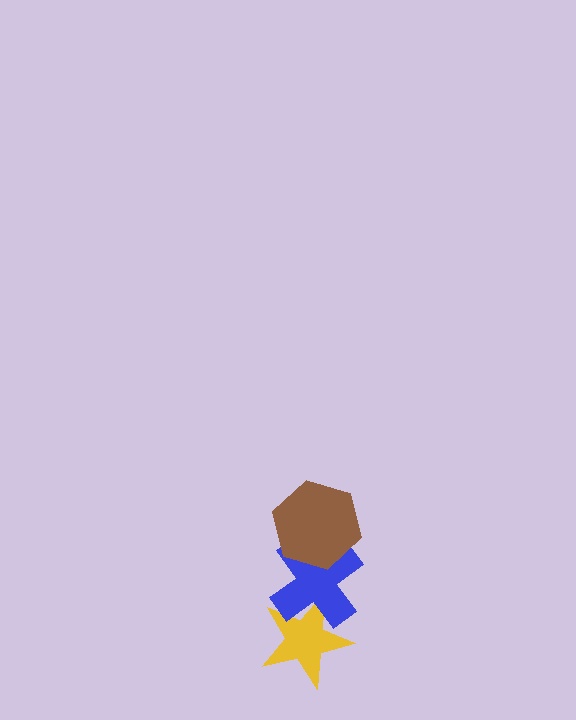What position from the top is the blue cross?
The blue cross is 2nd from the top.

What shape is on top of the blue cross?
The brown hexagon is on top of the blue cross.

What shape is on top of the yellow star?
The blue cross is on top of the yellow star.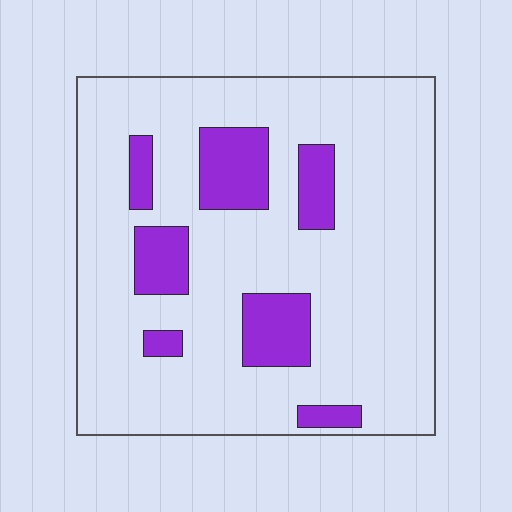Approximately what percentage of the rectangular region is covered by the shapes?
Approximately 15%.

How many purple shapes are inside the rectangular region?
7.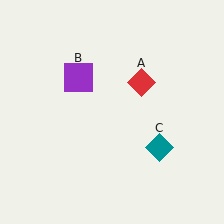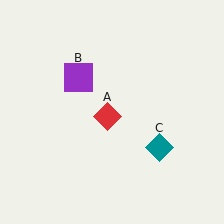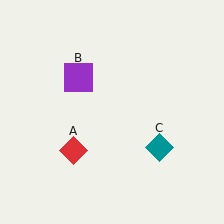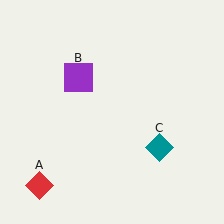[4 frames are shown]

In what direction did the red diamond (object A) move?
The red diamond (object A) moved down and to the left.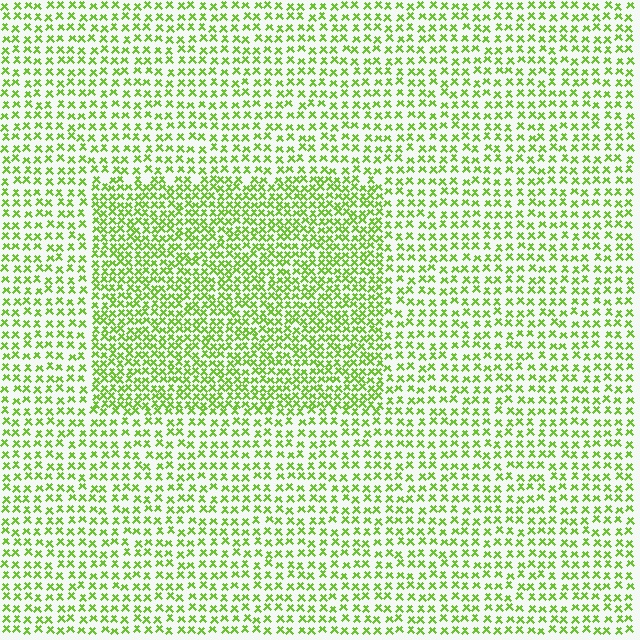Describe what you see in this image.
The image contains small lime elements arranged at two different densities. A rectangle-shaped region is visible where the elements are more densely packed than the surrounding area.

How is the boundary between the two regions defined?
The boundary is defined by a change in element density (approximately 1.7x ratio). All elements are the same color, size, and shape.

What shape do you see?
I see a rectangle.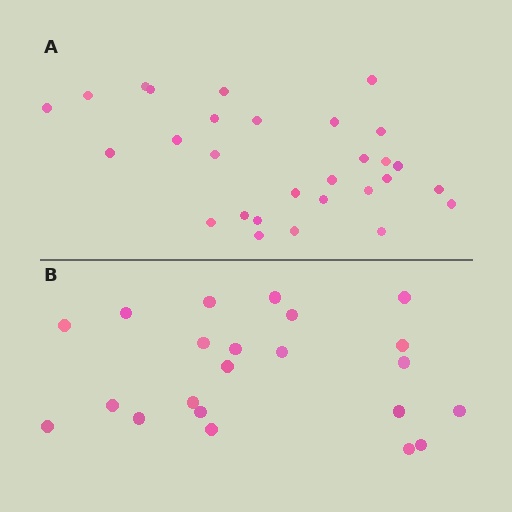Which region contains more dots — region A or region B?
Region A (the top region) has more dots.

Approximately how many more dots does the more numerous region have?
Region A has roughly 8 or so more dots than region B.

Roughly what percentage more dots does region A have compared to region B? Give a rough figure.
About 30% more.